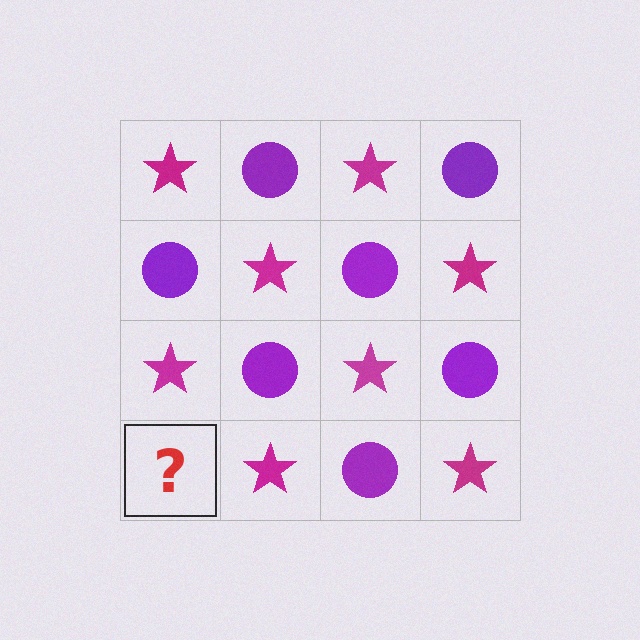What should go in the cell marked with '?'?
The missing cell should contain a purple circle.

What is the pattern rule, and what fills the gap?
The rule is that it alternates magenta star and purple circle in a checkerboard pattern. The gap should be filled with a purple circle.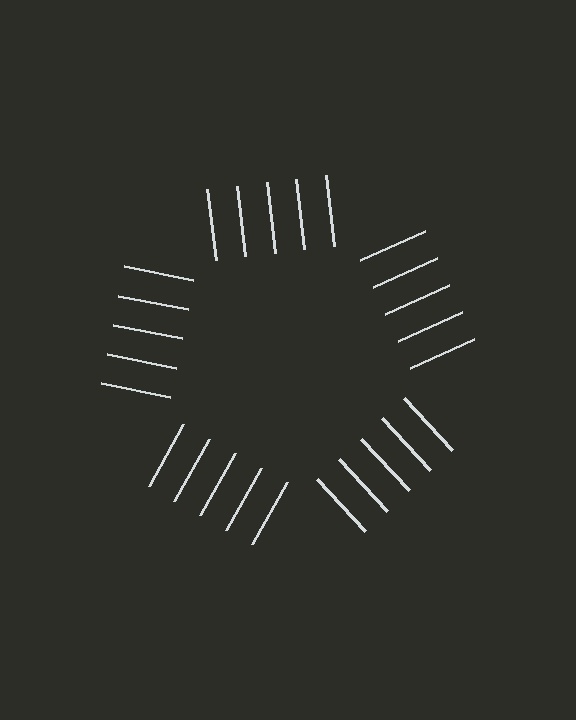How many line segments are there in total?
25 — 5 along each of the 5 edges.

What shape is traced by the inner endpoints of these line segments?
An illusory pentagon — the line segments terminate on its edges but no continuous stroke is drawn.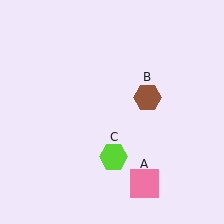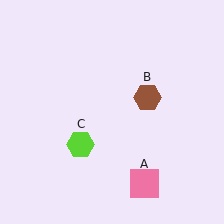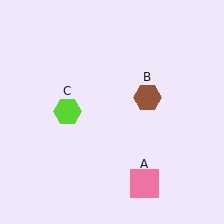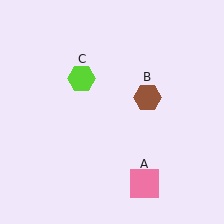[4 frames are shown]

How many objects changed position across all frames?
1 object changed position: lime hexagon (object C).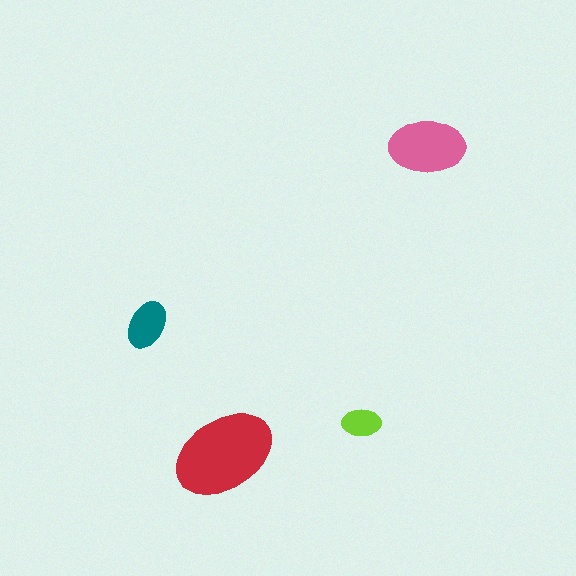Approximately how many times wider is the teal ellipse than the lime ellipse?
About 1.5 times wider.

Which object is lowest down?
The red ellipse is bottommost.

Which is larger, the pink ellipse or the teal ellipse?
The pink one.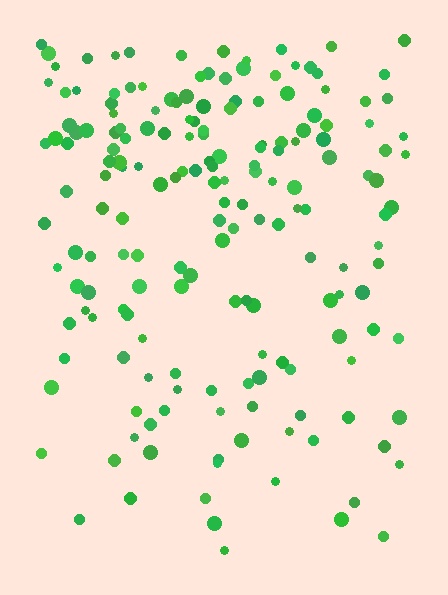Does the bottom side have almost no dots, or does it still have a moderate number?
Still a moderate number, just noticeably fewer than the top.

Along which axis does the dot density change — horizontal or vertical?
Vertical.